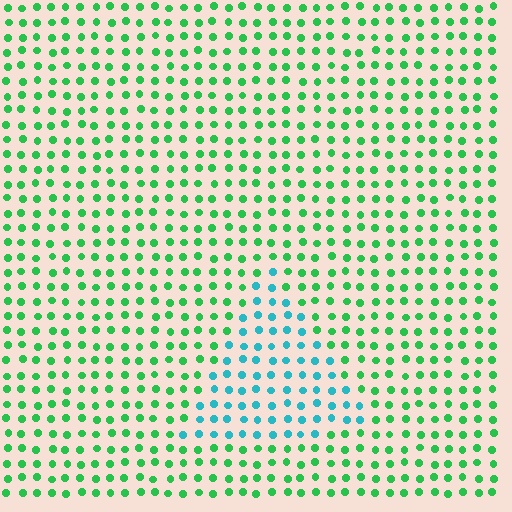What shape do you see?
I see a triangle.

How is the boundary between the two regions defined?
The boundary is defined purely by a slight shift in hue (about 50 degrees). Spacing, size, and orientation are identical on both sides.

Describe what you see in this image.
The image is filled with small green elements in a uniform arrangement. A triangle-shaped region is visible where the elements are tinted to a slightly different hue, forming a subtle color boundary.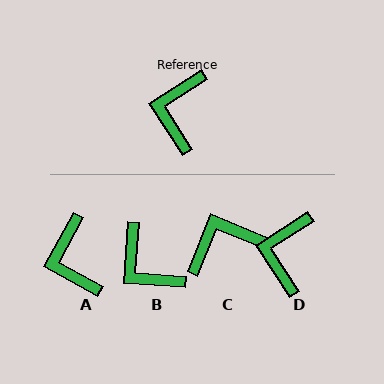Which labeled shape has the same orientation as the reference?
D.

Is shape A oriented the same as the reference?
No, it is off by about 28 degrees.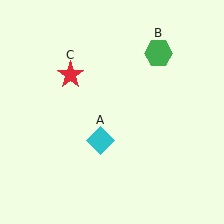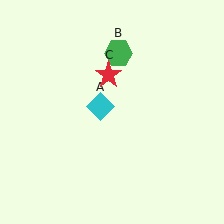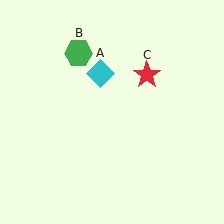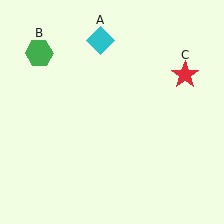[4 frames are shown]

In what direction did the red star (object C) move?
The red star (object C) moved right.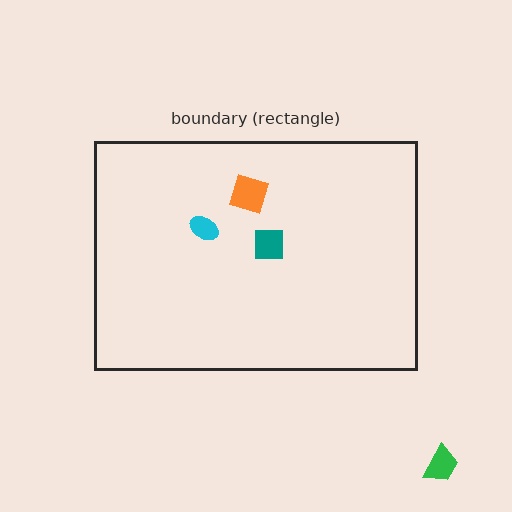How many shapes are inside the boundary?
3 inside, 1 outside.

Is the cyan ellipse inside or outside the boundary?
Inside.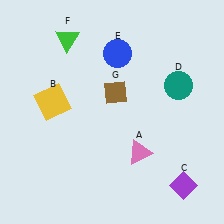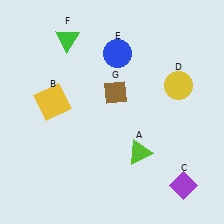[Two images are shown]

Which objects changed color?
A changed from pink to lime. D changed from teal to yellow.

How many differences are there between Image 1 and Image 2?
There are 2 differences between the two images.